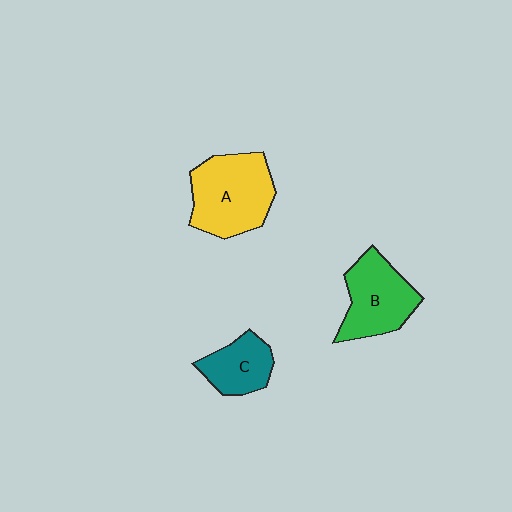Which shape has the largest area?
Shape A (yellow).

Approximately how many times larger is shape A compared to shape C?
Approximately 1.8 times.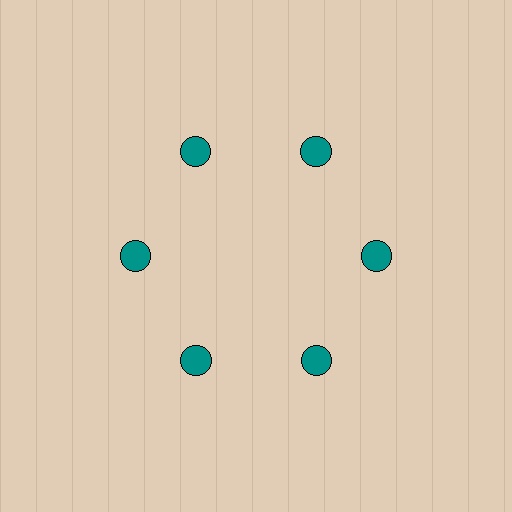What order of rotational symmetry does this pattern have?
This pattern has 6-fold rotational symmetry.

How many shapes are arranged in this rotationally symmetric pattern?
There are 6 shapes, arranged in 6 groups of 1.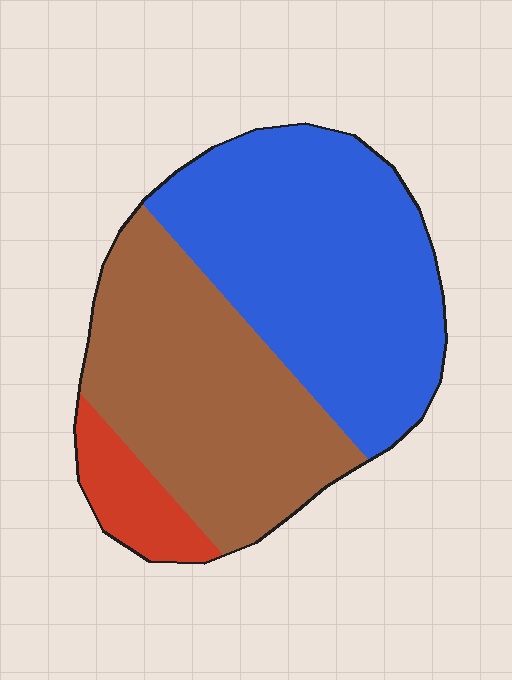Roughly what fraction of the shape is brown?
Brown covers about 40% of the shape.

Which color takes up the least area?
Red, at roughly 10%.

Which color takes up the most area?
Blue, at roughly 50%.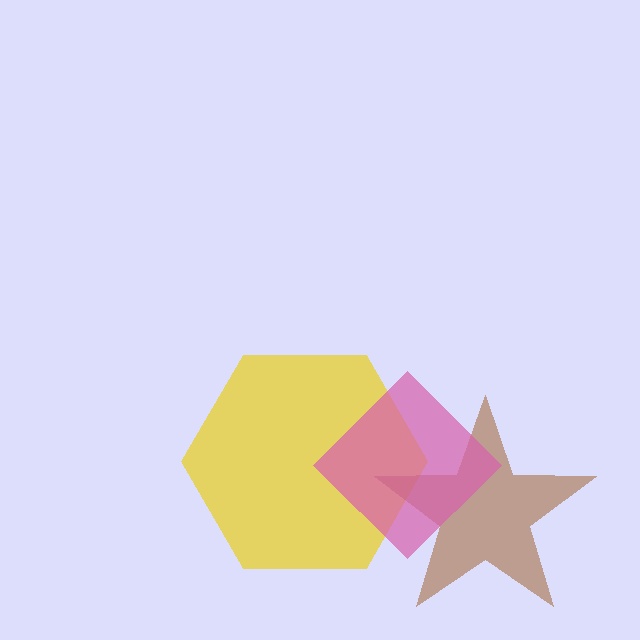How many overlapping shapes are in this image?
There are 3 overlapping shapes in the image.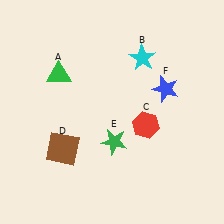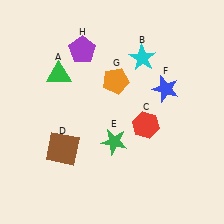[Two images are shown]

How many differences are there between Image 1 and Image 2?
There are 2 differences between the two images.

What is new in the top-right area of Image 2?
An orange pentagon (G) was added in the top-right area of Image 2.